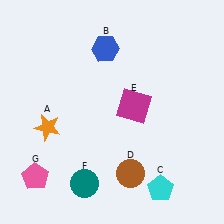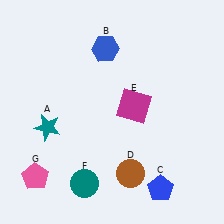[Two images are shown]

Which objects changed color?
A changed from orange to teal. C changed from cyan to blue.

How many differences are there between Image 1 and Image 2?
There are 2 differences between the two images.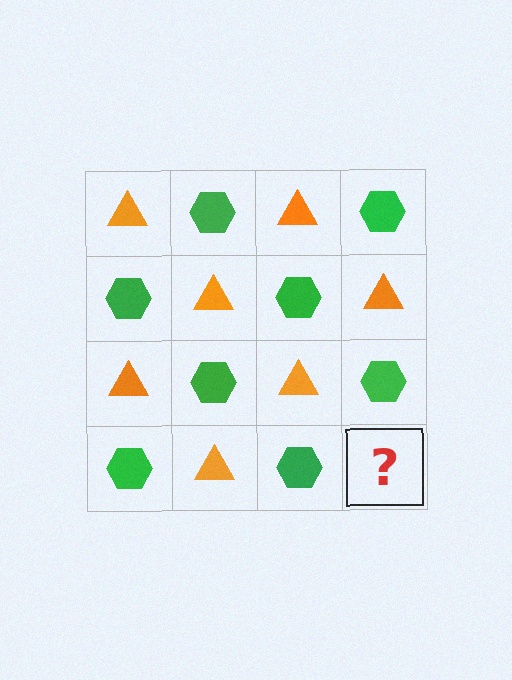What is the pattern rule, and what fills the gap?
The rule is that it alternates orange triangle and green hexagon in a checkerboard pattern. The gap should be filled with an orange triangle.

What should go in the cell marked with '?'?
The missing cell should contain an orange triangle.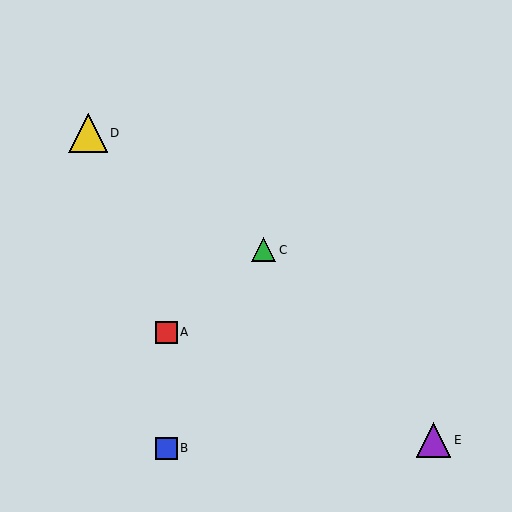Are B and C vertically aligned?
No, B is at x≈166 and C is at x≈264.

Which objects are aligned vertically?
Objects A, B are aligned vertically.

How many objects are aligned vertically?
2 objects (A, B) are aligned vertically.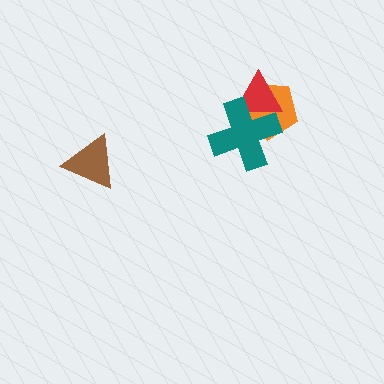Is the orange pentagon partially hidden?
Yes, it is partially covered by another shape.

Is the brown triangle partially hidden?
No, no other shape covers it.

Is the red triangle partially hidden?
Yes, it is partially covered by another shape.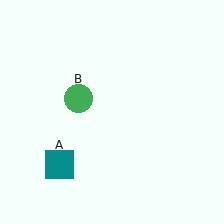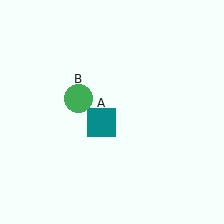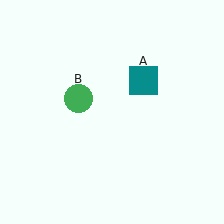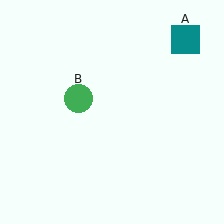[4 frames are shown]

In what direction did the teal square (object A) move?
The teal square (object A) moved up and to the right.